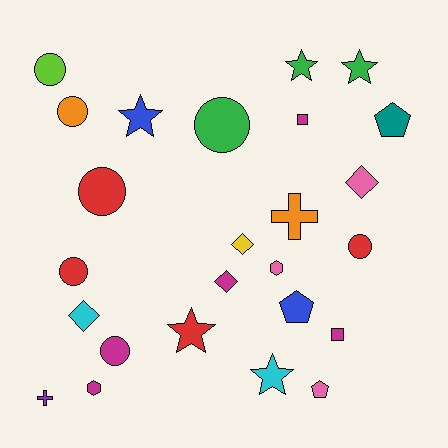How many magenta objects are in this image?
There are 5 magenta objects.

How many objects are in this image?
There are 25 objects.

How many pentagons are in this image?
There are 3 pentagons.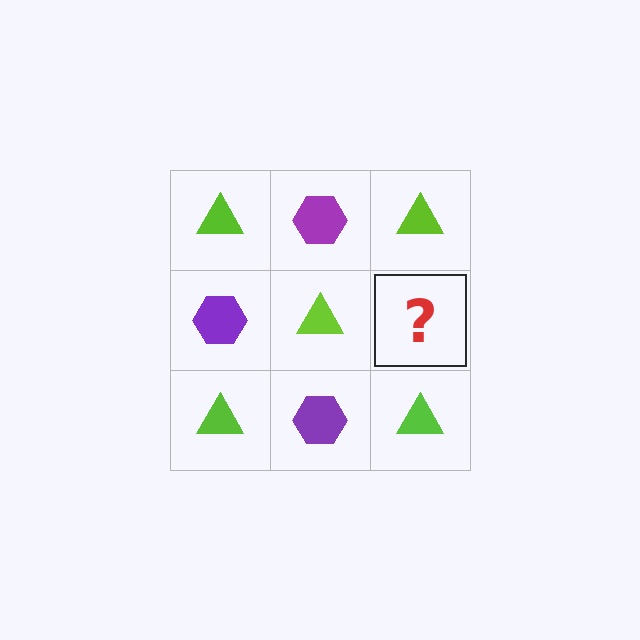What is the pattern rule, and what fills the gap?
The rule is that it alternates lime triangle and purple hexagon in a checkerboard pattern. The gap should be filled with a purple hexagon.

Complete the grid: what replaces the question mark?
The question mark should be replaced with a purple hexagon.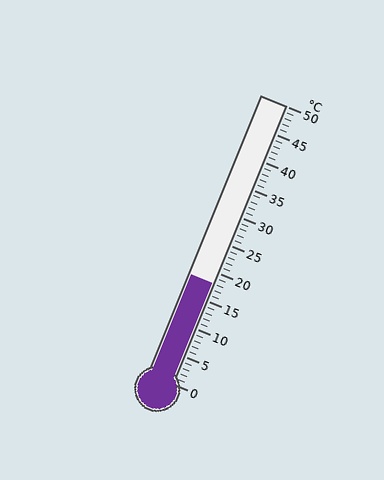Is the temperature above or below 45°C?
The temperature is below 45°C.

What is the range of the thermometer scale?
The thermometer scale ranges from 0°C to 50°C.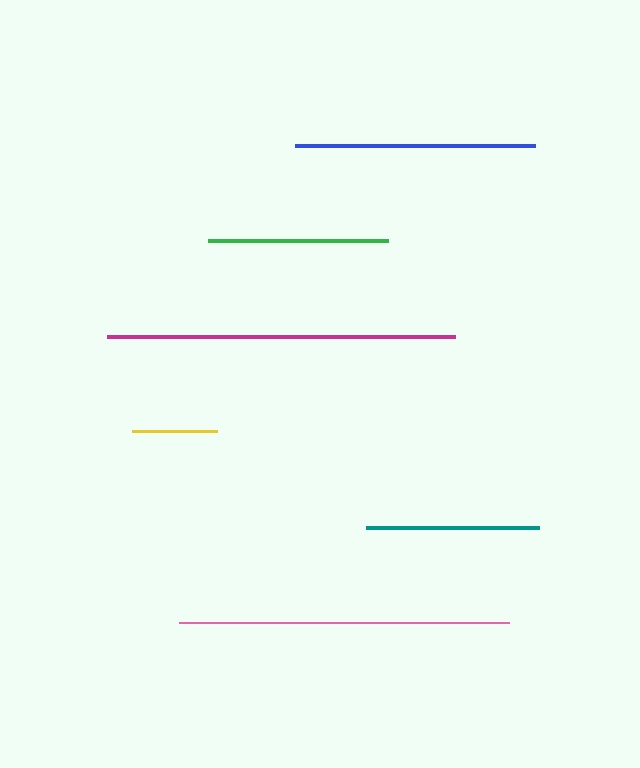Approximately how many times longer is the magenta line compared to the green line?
The magenta line is approximately 1.9 times the length of the green line.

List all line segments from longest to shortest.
From longest to shortest: magenta, pink, blue, green, teal, yellow.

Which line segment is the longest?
The magenta line is the longest at approximately 348 pixels.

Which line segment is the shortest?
The yellow line is the shortest at approximately 85 pixels.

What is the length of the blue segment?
The blue segment is approximately 240 pixels long.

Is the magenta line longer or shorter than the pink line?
The magenta line is longer than the pink line.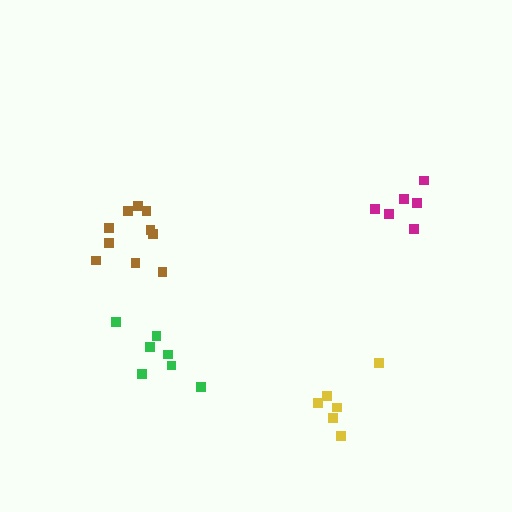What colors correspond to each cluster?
The clusters are colored: brown, green, magenta, yellow.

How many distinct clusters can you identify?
There are 4 distinct clusters.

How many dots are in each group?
Group 1: 11 dots, Group 2: 7 dots, Group 3: 6 dots, Group 4: 6 dots (30 total).